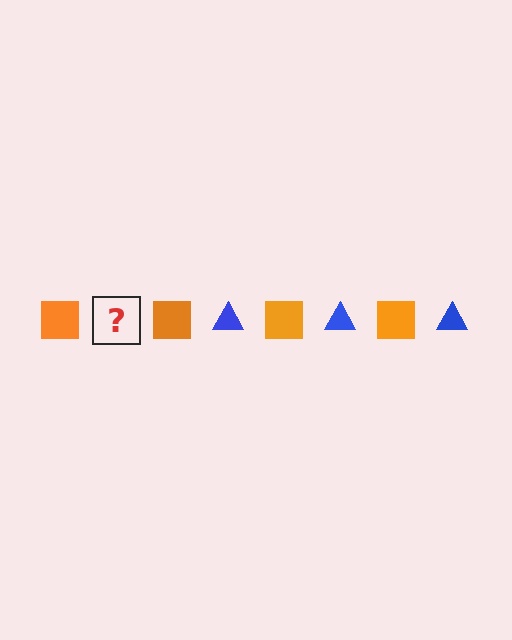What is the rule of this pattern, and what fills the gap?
The rule is that the pattern alternates between orange square and blue triangle. The gap should be filled with a blue triangle.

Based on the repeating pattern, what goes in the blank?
The blank should be a blue triangle.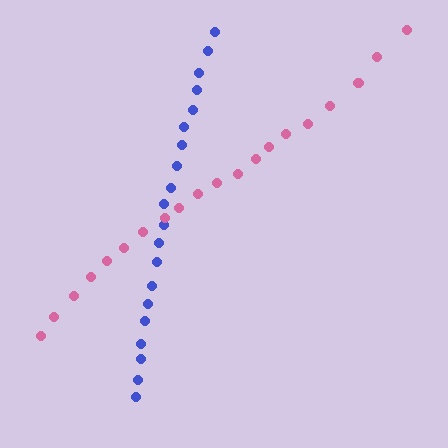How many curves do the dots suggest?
There are 2 distinct paths.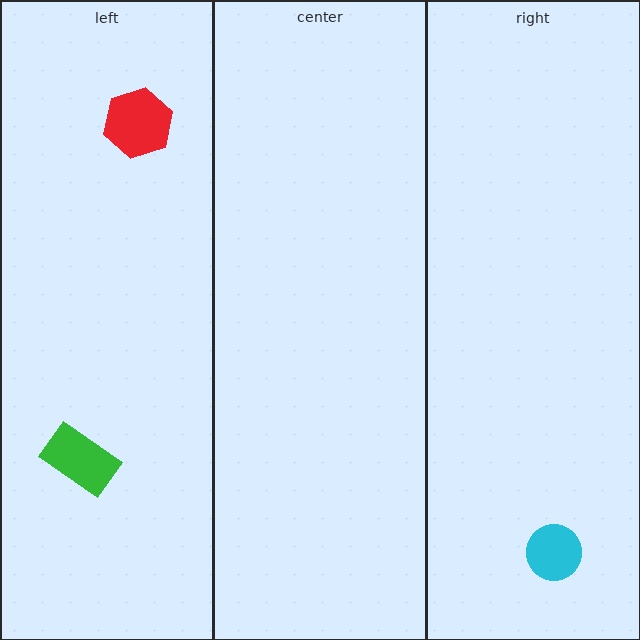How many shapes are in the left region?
2.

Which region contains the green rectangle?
The left region.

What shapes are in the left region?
The red hexagon, the green rectangle.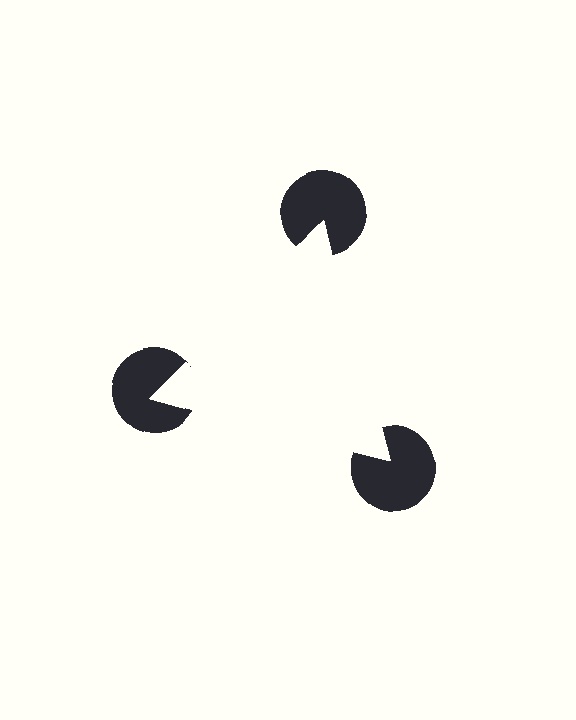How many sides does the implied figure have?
3 sides.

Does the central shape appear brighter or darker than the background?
It typically appears slightly brighter than the background, even though no actual brightness change is drawn.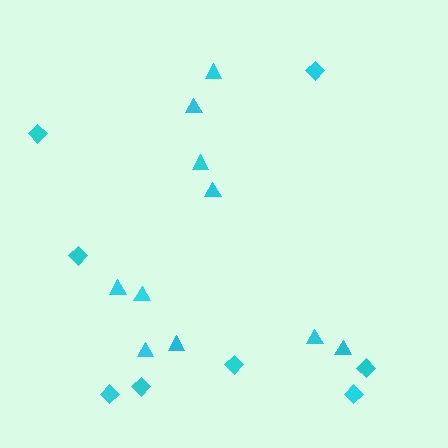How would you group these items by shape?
There are 2 groups: one group of triangles (10) and one group of diamonds (8).